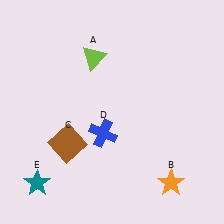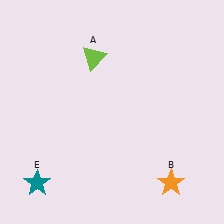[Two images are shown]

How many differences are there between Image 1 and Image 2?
There are 2 differences between the two images.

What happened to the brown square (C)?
The brown square (C) was removed in Image 2. It was in the bottom-left area of Image 1.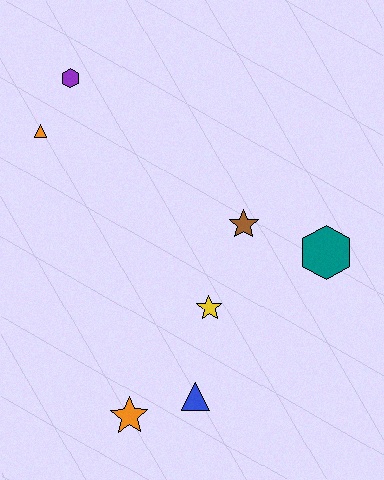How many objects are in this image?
There are 7 objects.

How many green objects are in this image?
There are no green objects.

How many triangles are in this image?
There are 2 triangles.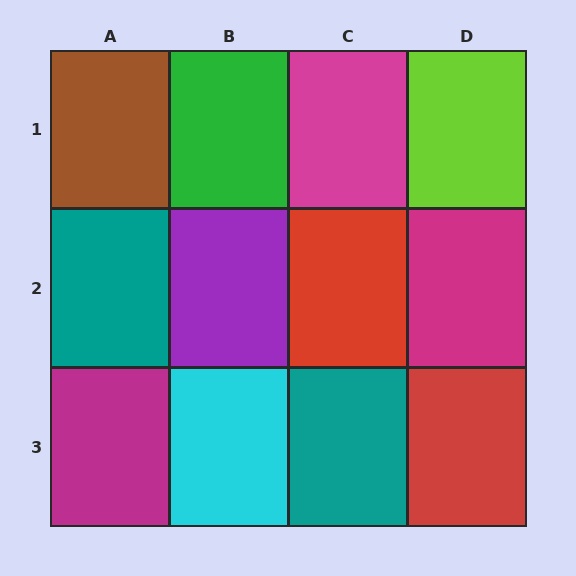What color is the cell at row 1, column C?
Magenta.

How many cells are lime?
1 cell is lime.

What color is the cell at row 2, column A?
Teal.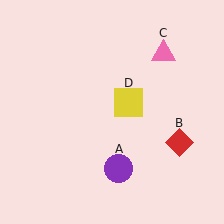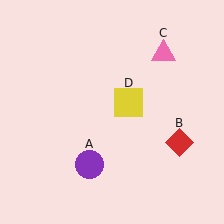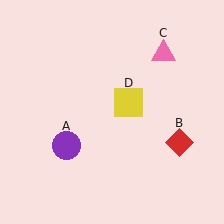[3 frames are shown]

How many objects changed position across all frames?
1 object changed position: purple circle (object A).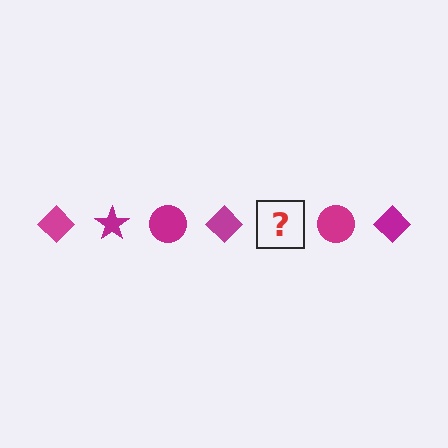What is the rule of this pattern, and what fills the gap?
The rule is that the pattern cycles through diamond, star, circle shapes in magenta. The gap should be filled with a magenta star.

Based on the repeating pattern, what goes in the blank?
The blank should be a magenta star.